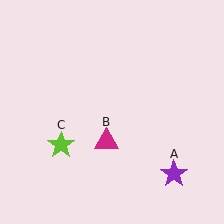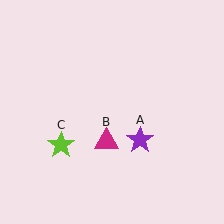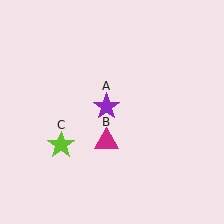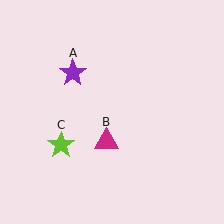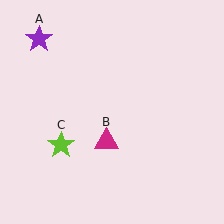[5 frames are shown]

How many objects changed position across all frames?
1 object changed position: purple star (object A).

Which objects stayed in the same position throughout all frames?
Magenta triangle (object B) and lime star (object C) remained stationary.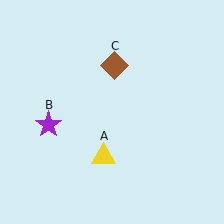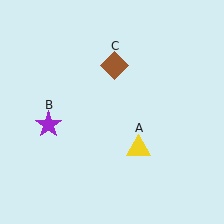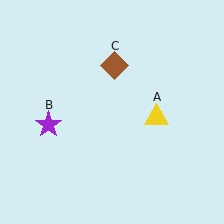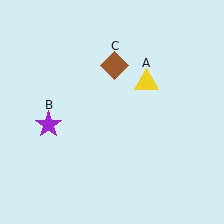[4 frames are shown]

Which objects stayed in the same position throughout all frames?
Purple star (object B) and brown diamond (object C) remained stationary.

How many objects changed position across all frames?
1 object changed position: yellow triangle (object A).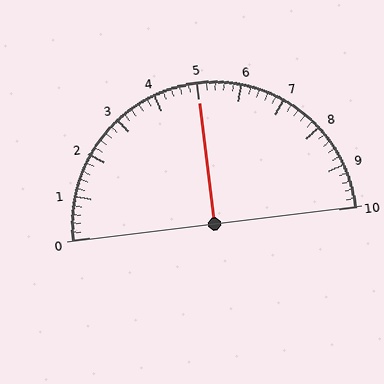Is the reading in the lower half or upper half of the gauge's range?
The reading is in the upper half of the range (0 to 10).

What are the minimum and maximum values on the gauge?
The gauge ranges from 0 to 10.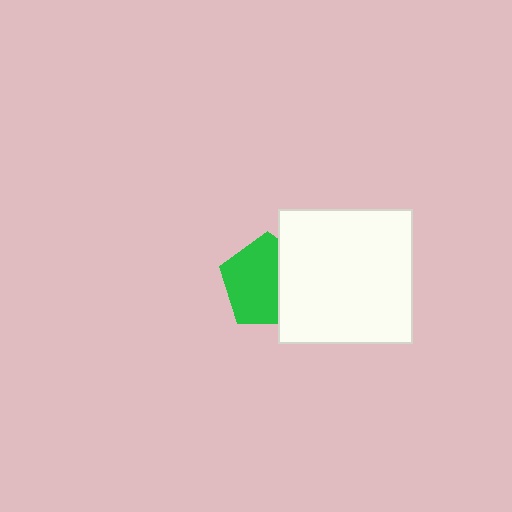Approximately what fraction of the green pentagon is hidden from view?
Roughly 36% of the green pentagon is hidden behind the white square.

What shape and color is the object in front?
The object in front is a white square.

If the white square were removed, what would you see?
You would see the complete green pentagon.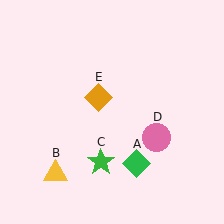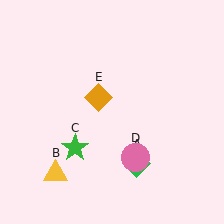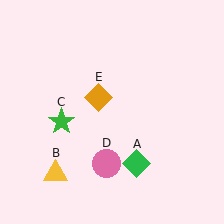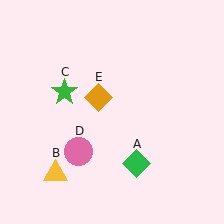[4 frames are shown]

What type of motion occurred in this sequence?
The green star (object C), pink circle (object D) rotated clockwise around the center of the scene.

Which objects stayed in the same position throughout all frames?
Green diamond (object A) and yellow triangle (object B) and orange diamond (object E) remained stationary.